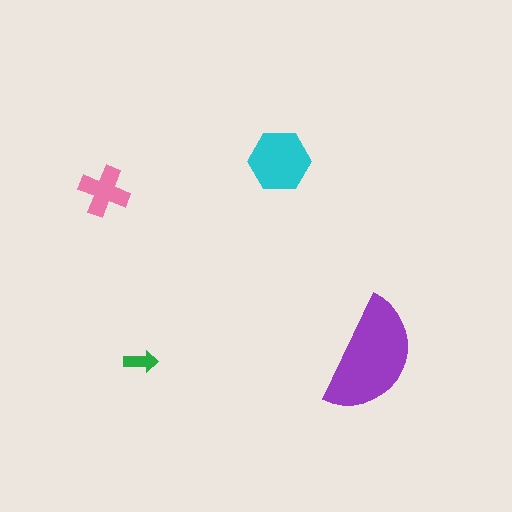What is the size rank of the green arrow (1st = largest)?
4th.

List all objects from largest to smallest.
The purple semicircle, the cyan hexagon, the pink cross, the green arrow.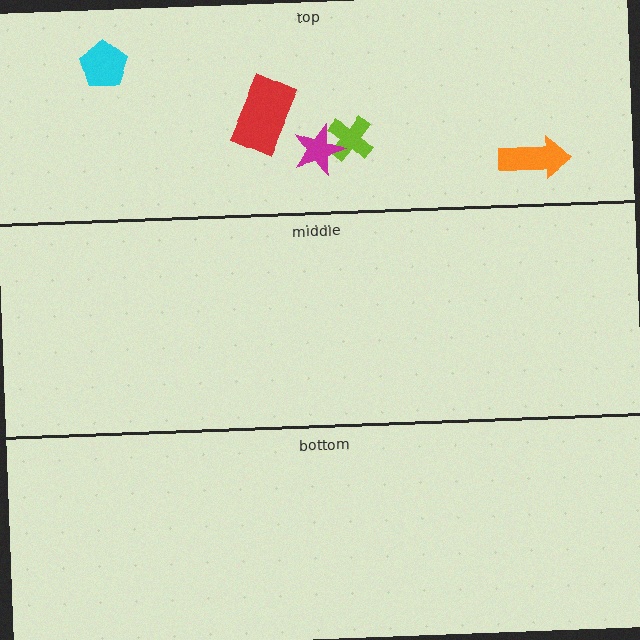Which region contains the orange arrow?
The top region.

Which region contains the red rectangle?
The top region.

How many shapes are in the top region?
5.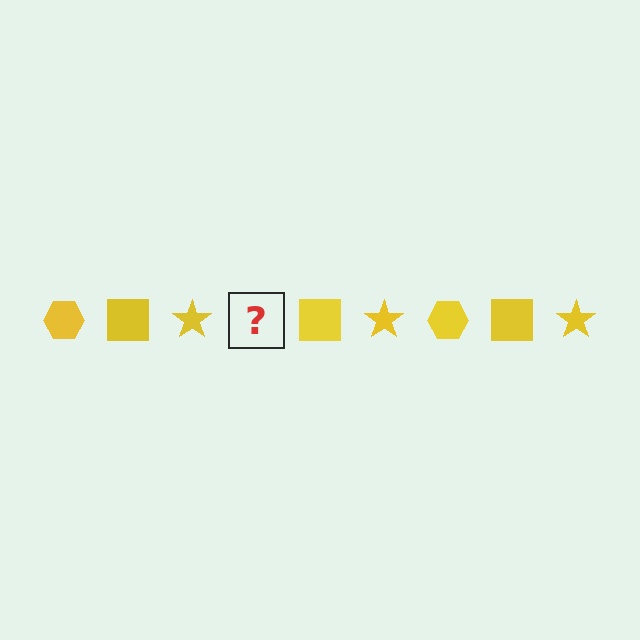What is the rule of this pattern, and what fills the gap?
The rule is that the pattern cycles through hexagon, square, star shapes in yellow. The gap should be filled with a yellow hexagon.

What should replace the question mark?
The question mark should be replaced with a yellow hexagon.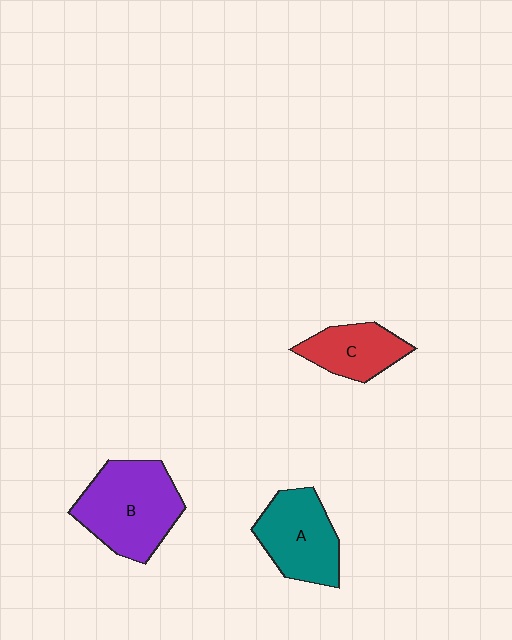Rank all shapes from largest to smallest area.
From largest to smallest: B (purple), A (teal), C (red).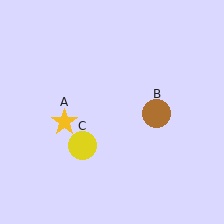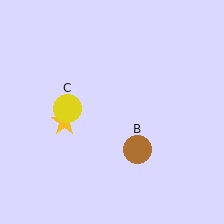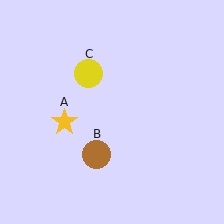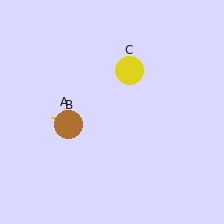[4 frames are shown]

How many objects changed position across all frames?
2 objects changed position: brown circle (object B), yellow circle (object C).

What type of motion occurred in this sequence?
The brown circle (object B), yellow circle (object C) rotated clockwise around the center of the scene.